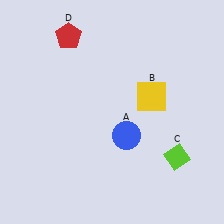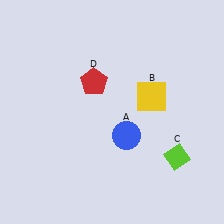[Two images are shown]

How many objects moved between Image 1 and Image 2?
1 object moved between the two images.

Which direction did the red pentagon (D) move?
The red pentagon (D) moved down.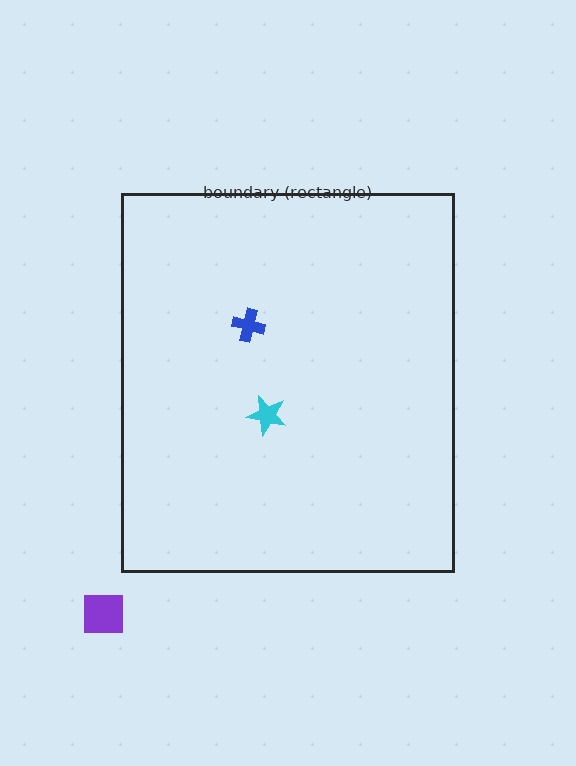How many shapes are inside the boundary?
2 inside, 1 outside.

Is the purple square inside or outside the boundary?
Outside.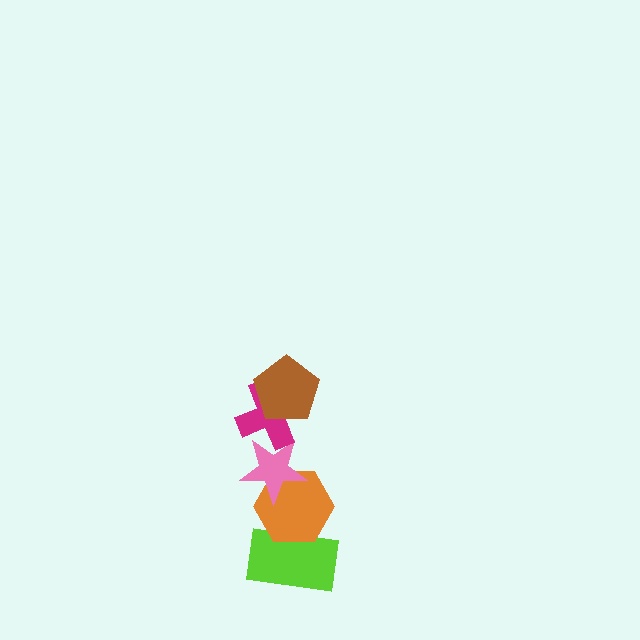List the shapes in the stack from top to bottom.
From top to bottom: the brown pentagon, the magenta cross, the pink star, the orange hexagon, the lime rectangle.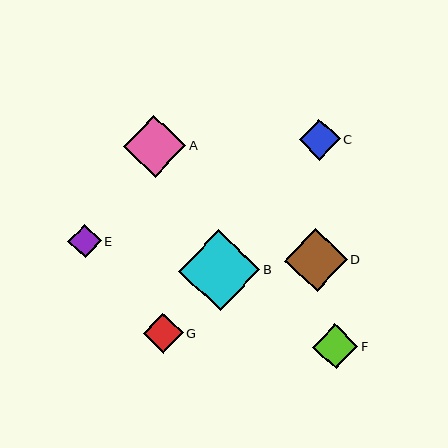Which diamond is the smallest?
Diamond E is the smallest with a size of approximately 34 pixels.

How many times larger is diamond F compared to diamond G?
Diamond F is approximately 1.1 times the size of diamond G.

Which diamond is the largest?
Diamond B is the largest with a size of approximately 81 pixels.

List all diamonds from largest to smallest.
From largest to smallest: B, D, A, F, C, G, E.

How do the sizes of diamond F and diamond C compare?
Diamond F and diamond C are approximately the same size.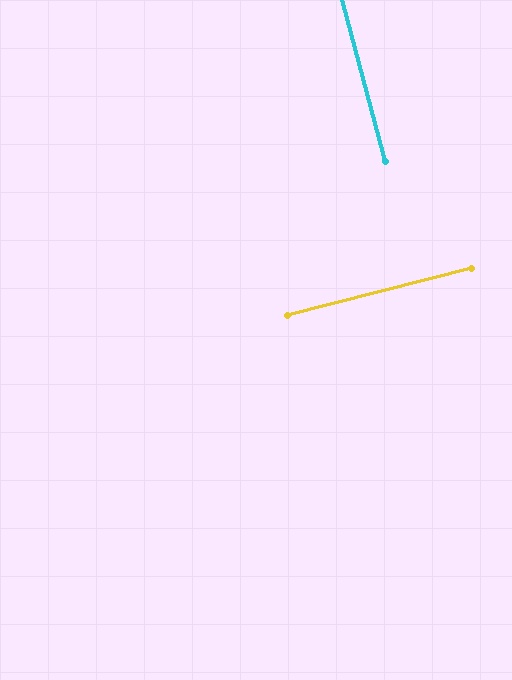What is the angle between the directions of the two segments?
Approximately 90 degrees.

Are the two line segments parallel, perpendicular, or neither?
Perpendicular — they meet at approximately 90°.